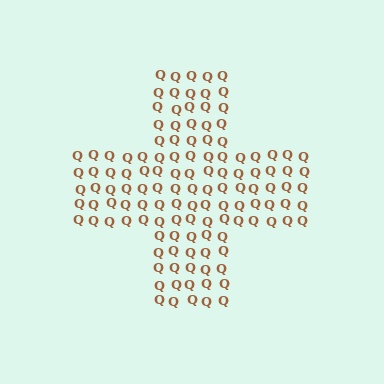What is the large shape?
The large shape is a cross.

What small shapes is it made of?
It is made of small letter Q's.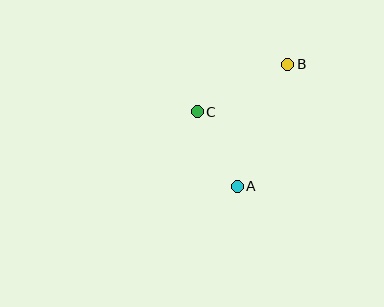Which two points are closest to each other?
Points A and C are closest to each other.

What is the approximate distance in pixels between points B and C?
The distance between B and C is approximately 102 pixels.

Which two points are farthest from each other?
Points A and B are farthest from each other.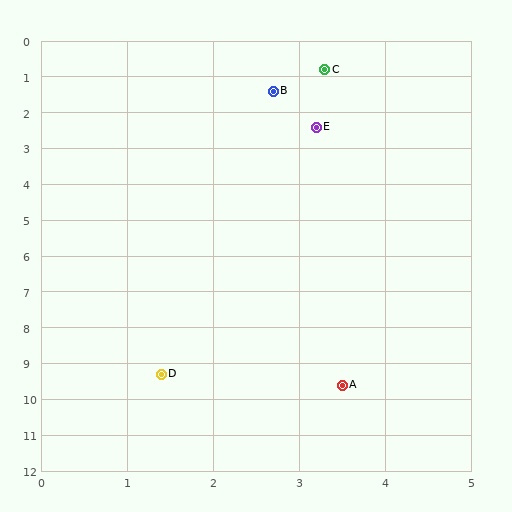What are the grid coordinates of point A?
Point A is at approximately (3.5, 9.6).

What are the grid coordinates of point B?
Point B is at approximately (2.7, 1.4).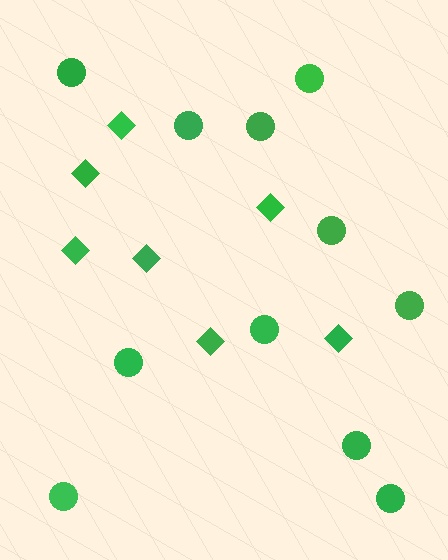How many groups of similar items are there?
There are 2 groups: one group of circles (11) and one group of diamonds (7).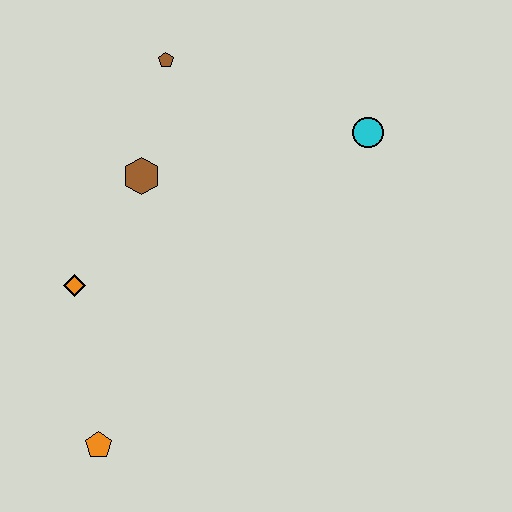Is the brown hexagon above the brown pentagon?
No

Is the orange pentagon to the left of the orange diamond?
No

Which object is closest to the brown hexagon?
The brown pentagon is closest to the brown hexagon.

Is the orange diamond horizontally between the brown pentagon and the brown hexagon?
No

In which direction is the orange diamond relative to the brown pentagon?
The orange diamond is below the brown pentagon.